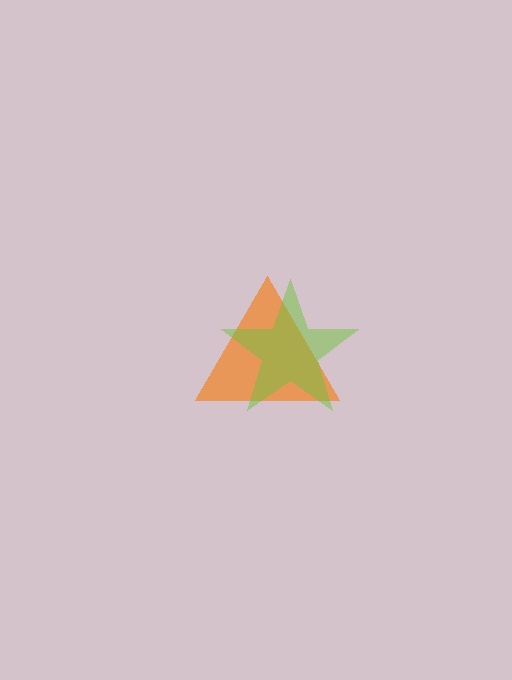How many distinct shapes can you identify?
There are 2 distinct shapes: an orange triangle, a lime star.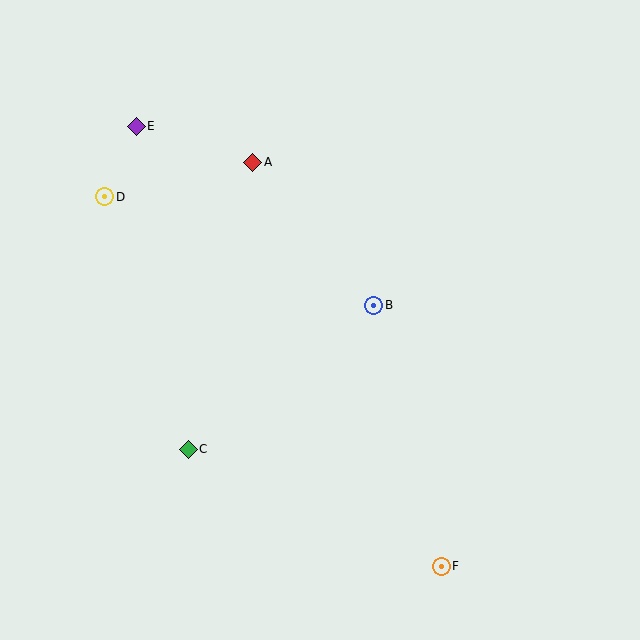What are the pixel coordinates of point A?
Point A is at (253, 162).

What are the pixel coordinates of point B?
Point B is at (374, 305).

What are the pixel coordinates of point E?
Point E is at (136, 126).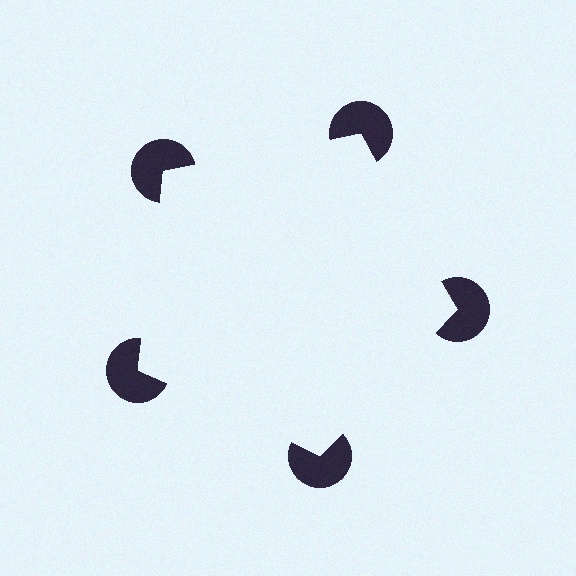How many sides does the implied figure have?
5 sides.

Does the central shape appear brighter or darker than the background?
It typically appears slightly brighter than the background, even though no actual brightness change is drawn.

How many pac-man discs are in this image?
There are 5 — one at each vertex of the illusory pentagon.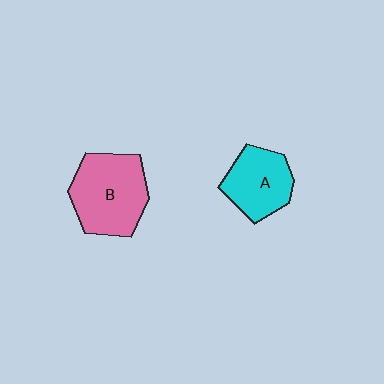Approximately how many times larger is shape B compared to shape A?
Approximately 1.4 times.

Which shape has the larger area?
Shape B (pink).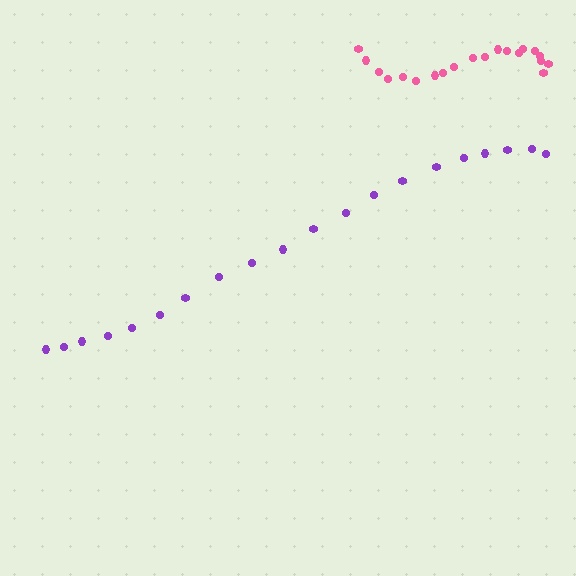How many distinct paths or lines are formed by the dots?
There are 2 distinct paths.